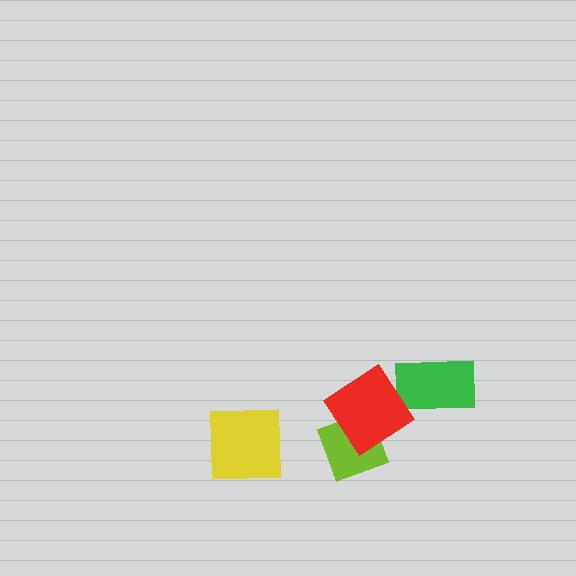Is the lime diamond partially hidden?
Yes, it is partially covered by another shape.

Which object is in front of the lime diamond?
The red diamond is in front of the lime diamond.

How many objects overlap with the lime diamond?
1 object overlaps with the lime diamond.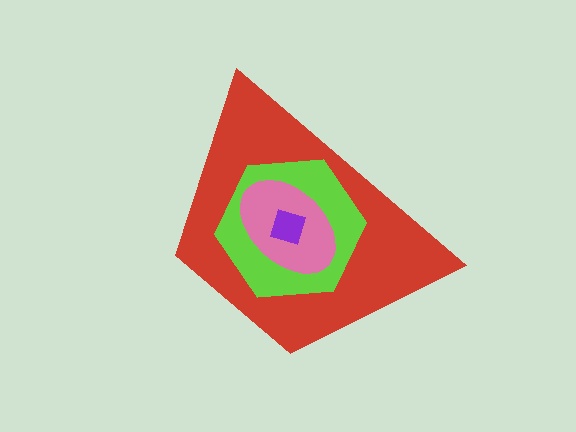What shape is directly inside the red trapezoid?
The lime hexagon.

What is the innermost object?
The purple square.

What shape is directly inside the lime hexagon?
The pink ellipse.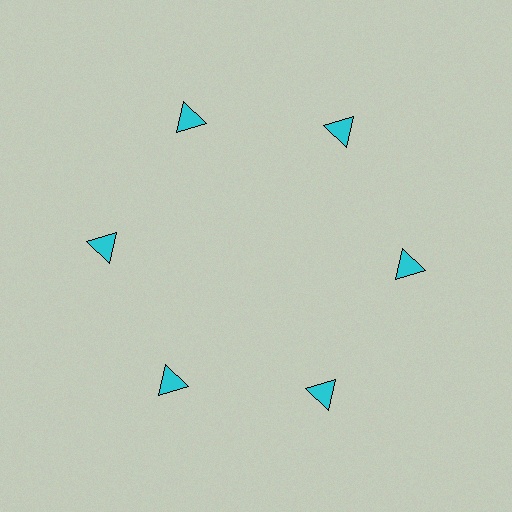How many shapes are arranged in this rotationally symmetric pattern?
There are 6 shapes, arranged in 6 groups of 1.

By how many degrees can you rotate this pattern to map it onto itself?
The pattern maps onto itself every 60 degrees of rotation.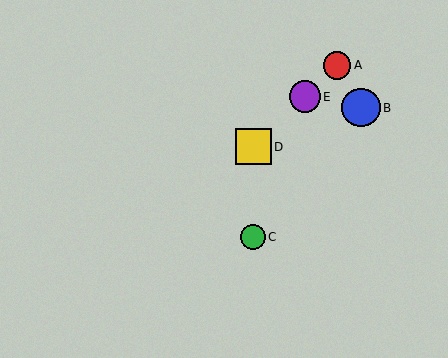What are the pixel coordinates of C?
Object C is at (253, 237).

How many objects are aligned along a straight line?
3 objects (A, D, E) are aligned along a straight line.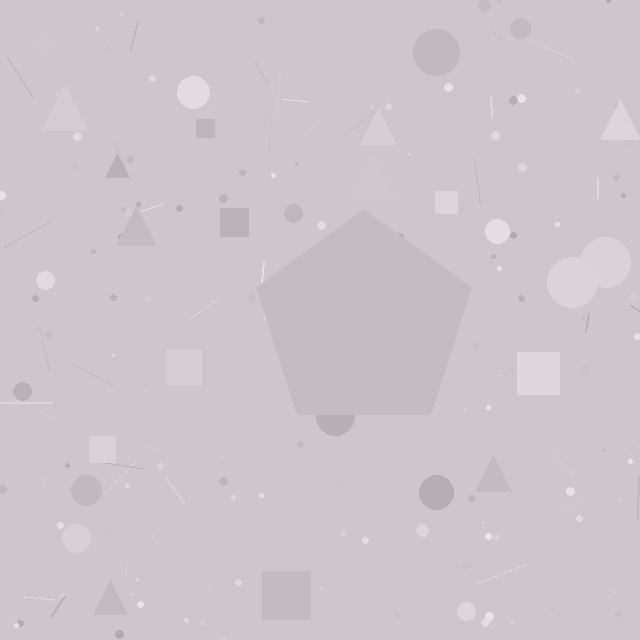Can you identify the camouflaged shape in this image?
The camouflaged shape is a pentagon.